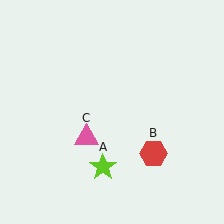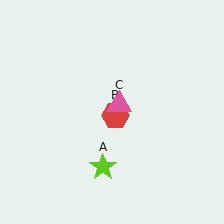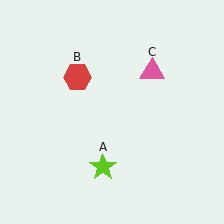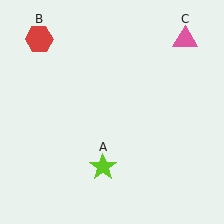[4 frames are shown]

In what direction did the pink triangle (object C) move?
The pink triangle (object C) moved up and to the right.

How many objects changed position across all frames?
2 objects changed position: red hexagon (object B), pink triangle (object C).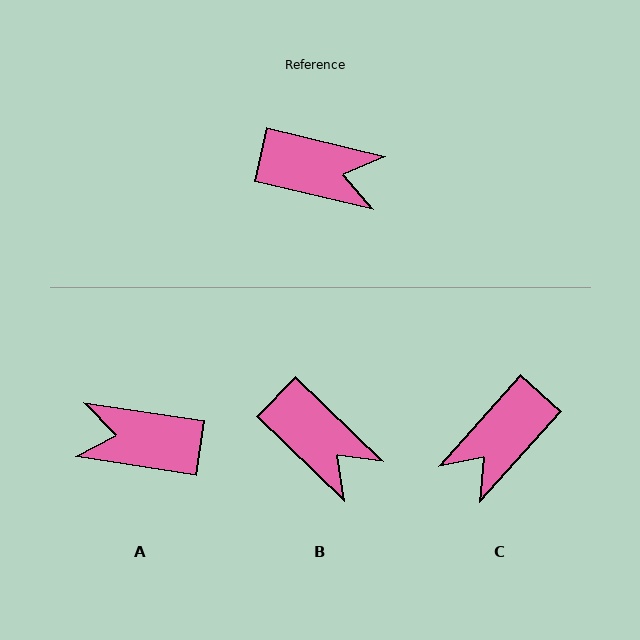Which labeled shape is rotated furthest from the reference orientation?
A, about 175 degrees away.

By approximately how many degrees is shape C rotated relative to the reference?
Approximately 118 degrees clockwise.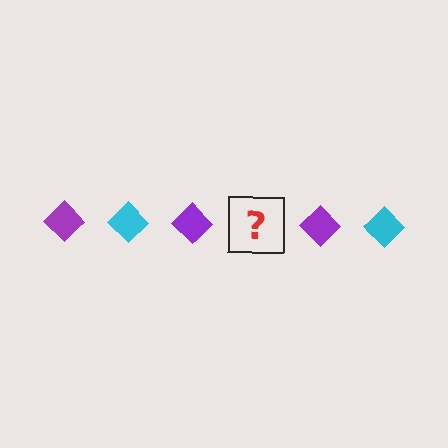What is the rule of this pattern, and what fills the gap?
The rule is that the pattern cycles through purple, cyan diamonds. The gap should be filled with a cyan diamond.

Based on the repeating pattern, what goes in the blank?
The blank should be a cyan diamond.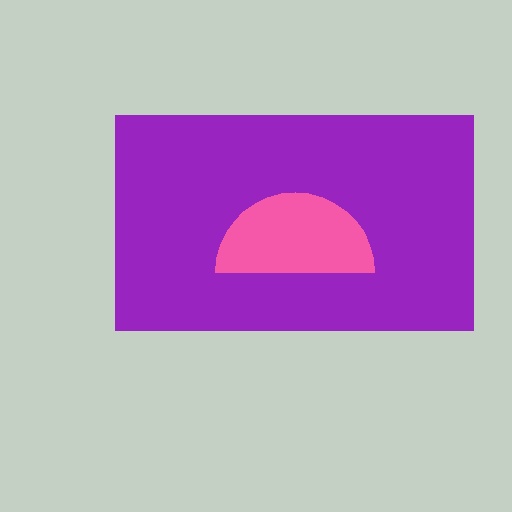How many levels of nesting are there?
2.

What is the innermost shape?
The pink semicircle.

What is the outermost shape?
The purple rectangle.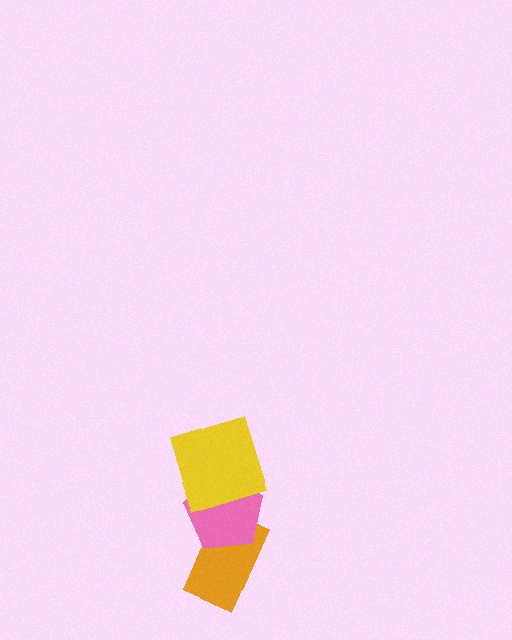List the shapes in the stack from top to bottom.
From top to bottom: the yellow square, the pink pentagon, the orange rectangle.